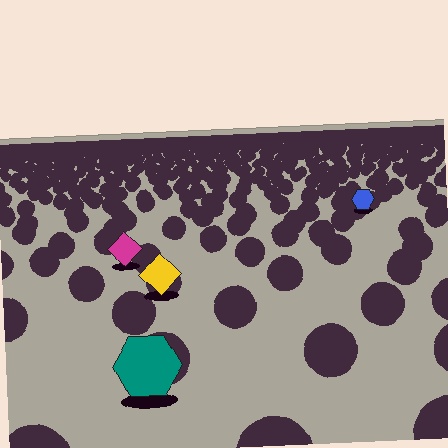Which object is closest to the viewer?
The teal hexagon is closest. The texture marks near it are larger and more spread out.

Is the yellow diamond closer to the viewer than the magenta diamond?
Yes. The yellow diamond is closer — you can tell from the texture gradient: the ground texture is coarser near it.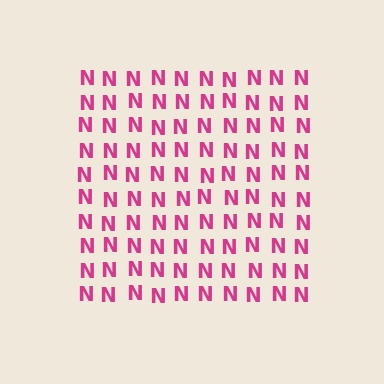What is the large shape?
The large shape is a square.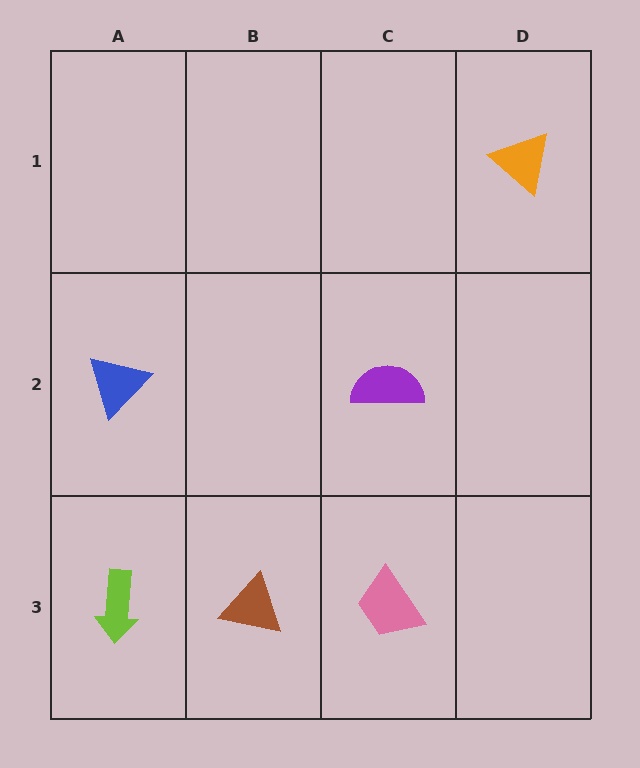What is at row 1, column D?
An orange triangle.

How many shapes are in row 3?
3 shapes.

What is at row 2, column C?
A purple semicircle.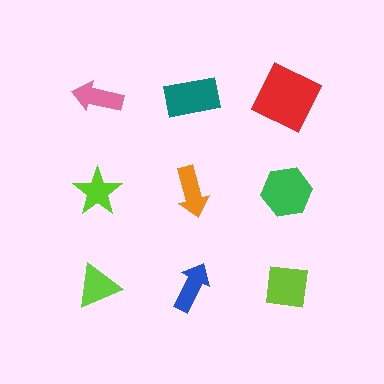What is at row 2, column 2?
An orange arrow.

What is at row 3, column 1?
A lime triangle.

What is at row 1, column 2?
A teal rectangle.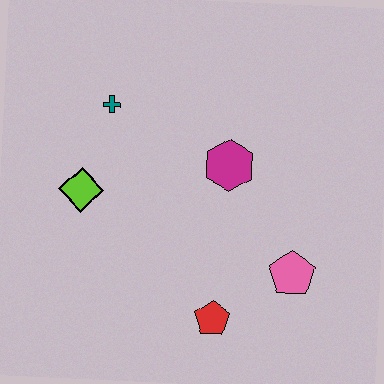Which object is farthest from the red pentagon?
The teal cross is farthest from the red pentagon.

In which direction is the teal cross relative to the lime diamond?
The teal cross is above the lime diamond.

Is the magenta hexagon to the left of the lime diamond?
No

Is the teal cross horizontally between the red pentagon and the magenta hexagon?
No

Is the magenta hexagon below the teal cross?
Yes